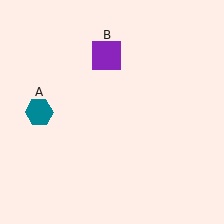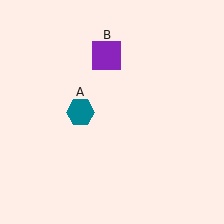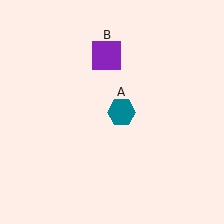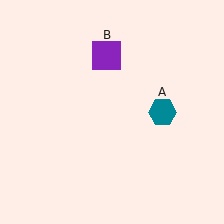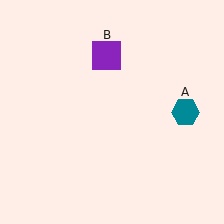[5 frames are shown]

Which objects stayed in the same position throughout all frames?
Purple square (object B) remained stationary.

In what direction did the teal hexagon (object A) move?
The teal hexagon (object A) moved right.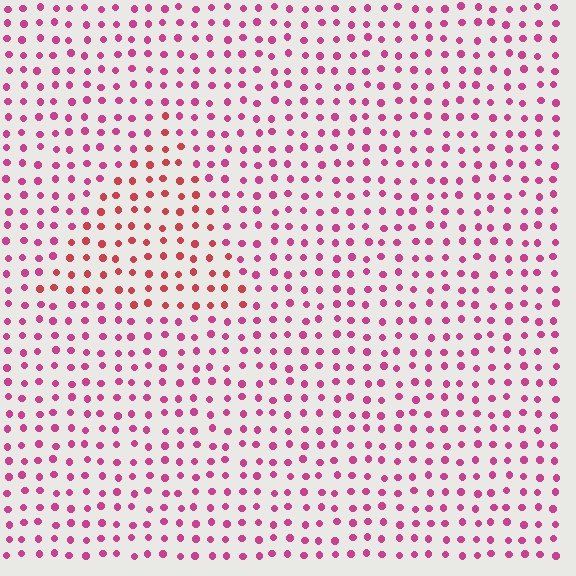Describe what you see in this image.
The image is filled with small magenta elements in a uniform arrangement. A triangle-shaped region is visible where the elements are tinted to a slightly different hue, forming a subtle color boundary.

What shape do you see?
I see a triangle.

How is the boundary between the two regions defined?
The boundary is defined purely by a slight shift in hue (about 29 degrees). Spacing, size, and orientation are identical on both sides.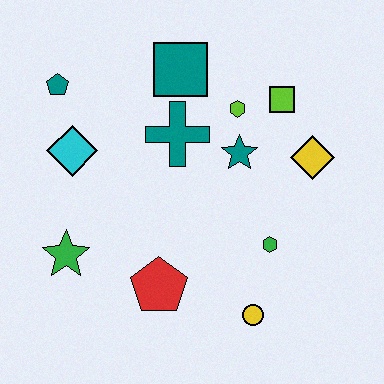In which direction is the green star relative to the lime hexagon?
The green star is to the left of the lime hexagon.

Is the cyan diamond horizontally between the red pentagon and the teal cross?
No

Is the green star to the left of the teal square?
Yes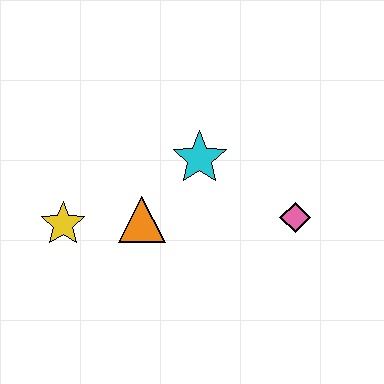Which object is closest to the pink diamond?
The cyan star is closest to the pink diamond.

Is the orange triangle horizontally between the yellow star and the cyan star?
Yes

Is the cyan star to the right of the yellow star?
Yes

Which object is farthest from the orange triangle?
The pink diamond is farthest from the orange triangle.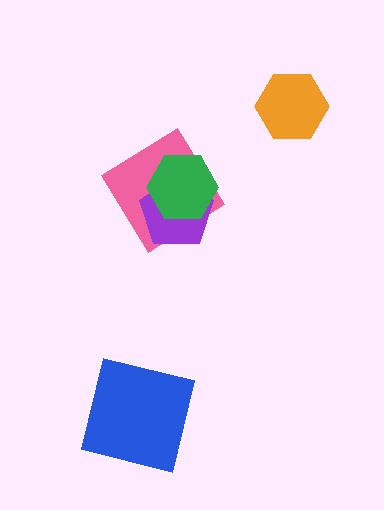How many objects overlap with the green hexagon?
2 objects overlap with the green hexagon.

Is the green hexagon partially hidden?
No, no other shape covers it.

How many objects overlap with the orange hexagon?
0 objects overlap with the orange hexagon.